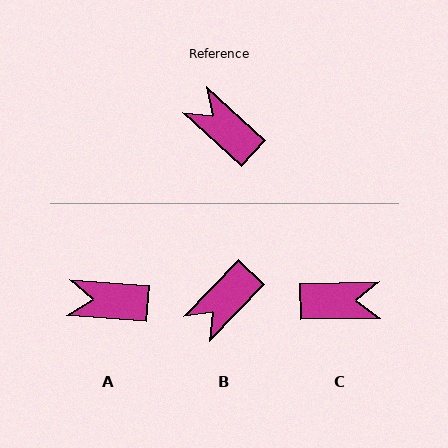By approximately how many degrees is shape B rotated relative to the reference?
Approximately 89 degrees counter-clockwise.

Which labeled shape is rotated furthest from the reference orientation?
C, about 137 degrees away.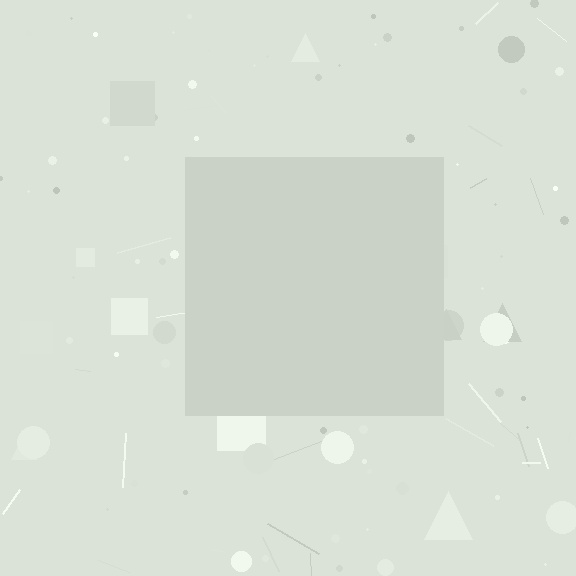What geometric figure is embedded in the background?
A square is embedded in the background.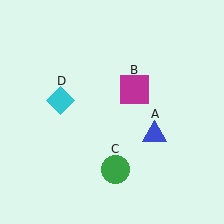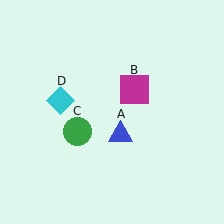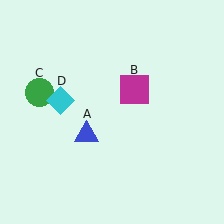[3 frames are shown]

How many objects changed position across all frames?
2 objects changed position: blue triangle (object A), green circle (object C).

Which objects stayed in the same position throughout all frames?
Magenta square (object B) and cyan diamond (object D) remained stationary.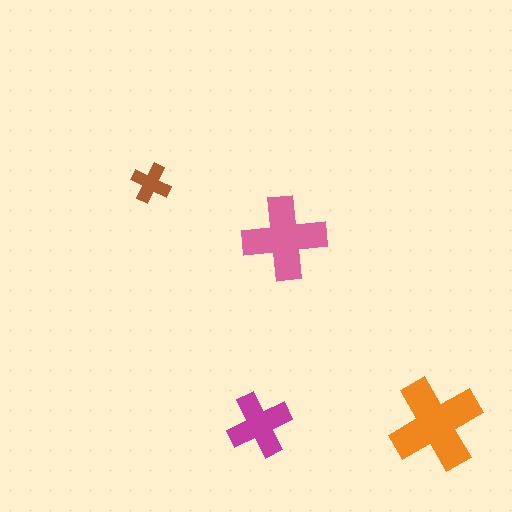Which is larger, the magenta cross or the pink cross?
The pink one.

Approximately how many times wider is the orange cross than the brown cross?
About 2.5 times wider.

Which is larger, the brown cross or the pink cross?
The pink one.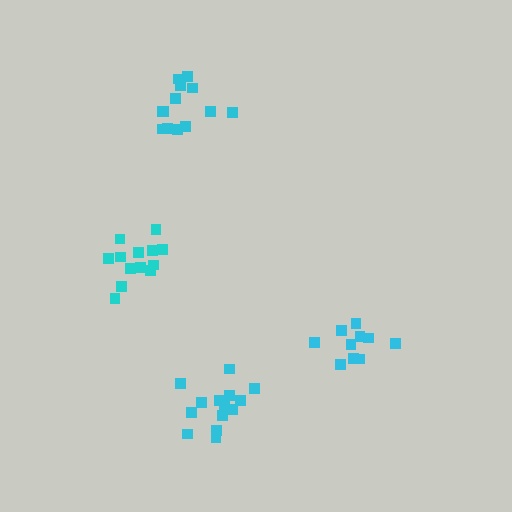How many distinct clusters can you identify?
There are 4 distinct clusters.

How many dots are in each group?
Group 1: 13 dots, Group 2: 13 dots, Group 3: 10 dots, Group 4: 14 dots (50 total).